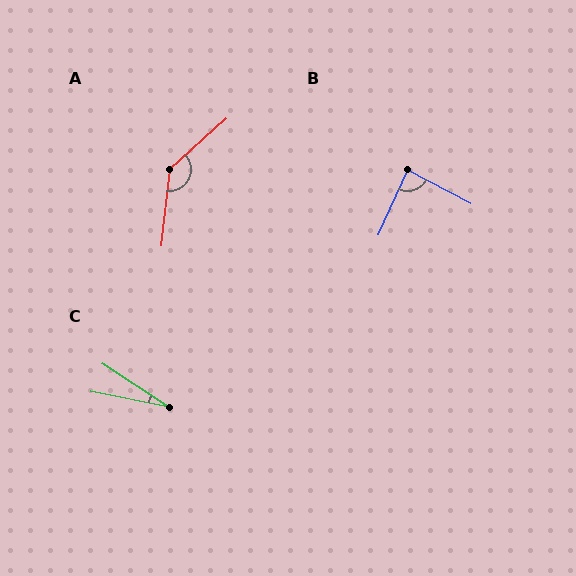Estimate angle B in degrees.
Approximately 86 degrees.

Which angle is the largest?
A, at approximately 138 degrees.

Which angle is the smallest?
C, at approximately 22 degrees.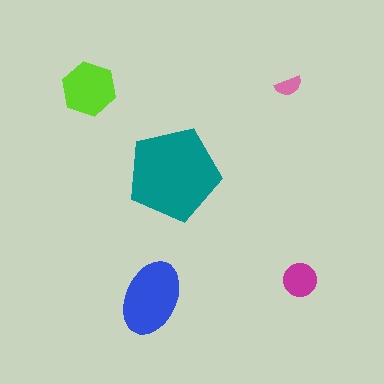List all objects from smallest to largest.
The pink semicircle, the magenta circle, the lime hexagon, the blue ellipse, the teal pentagon.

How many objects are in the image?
There are 5 objects in the image.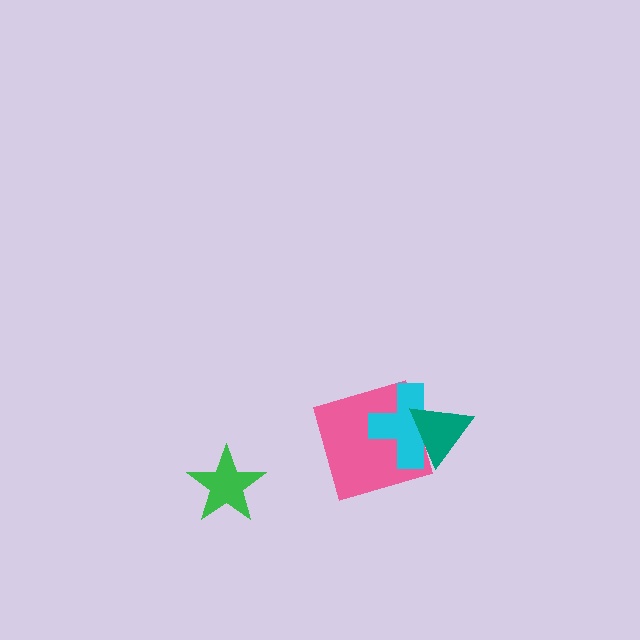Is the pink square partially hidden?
Yes, it is partially covered by another shape.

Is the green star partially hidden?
No, no other shape covers it.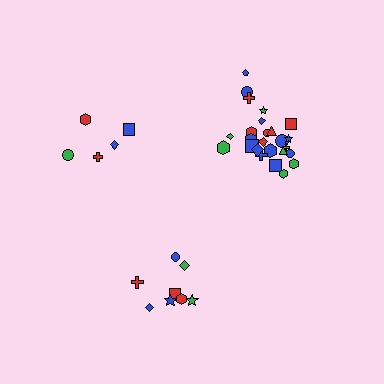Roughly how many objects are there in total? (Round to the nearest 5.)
Roughly 40 objects in total.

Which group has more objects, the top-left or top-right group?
The top-right group.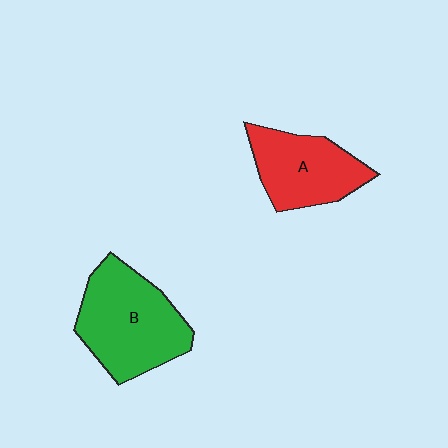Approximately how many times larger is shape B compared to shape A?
Approximately 1.3 times.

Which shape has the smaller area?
Shape A (red).